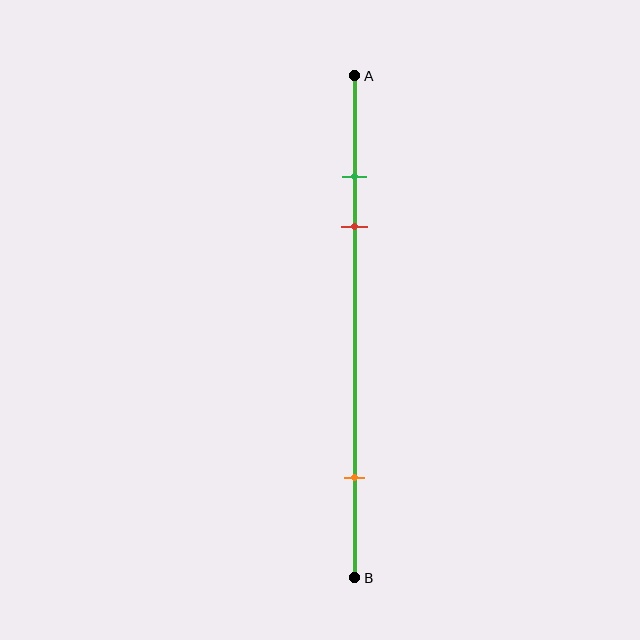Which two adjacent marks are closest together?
The green and red marks are the closest adjacent pair.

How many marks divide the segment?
There are 3 marks dividing the segment.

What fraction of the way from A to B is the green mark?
The green mark is approximately 20% (0.2) of the way from A to B.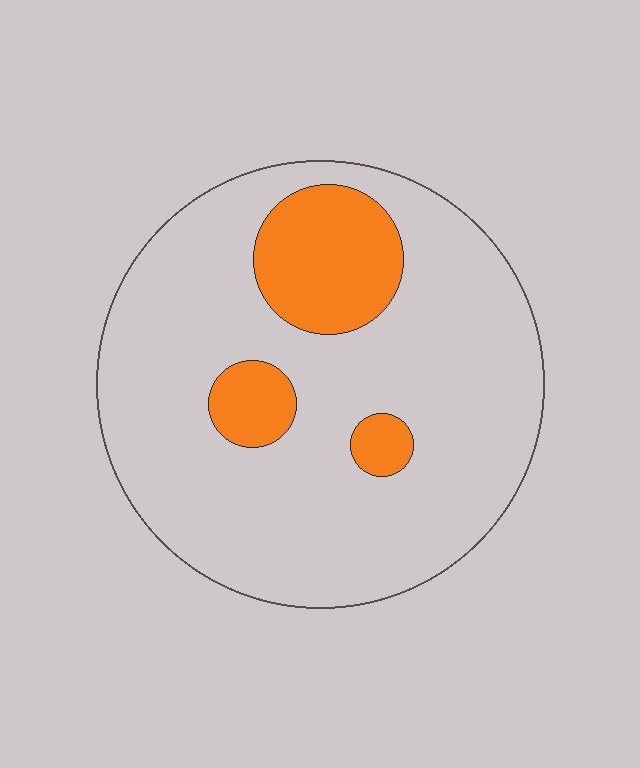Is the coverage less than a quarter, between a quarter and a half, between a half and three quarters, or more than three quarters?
Less than a quarter.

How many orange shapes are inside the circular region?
3.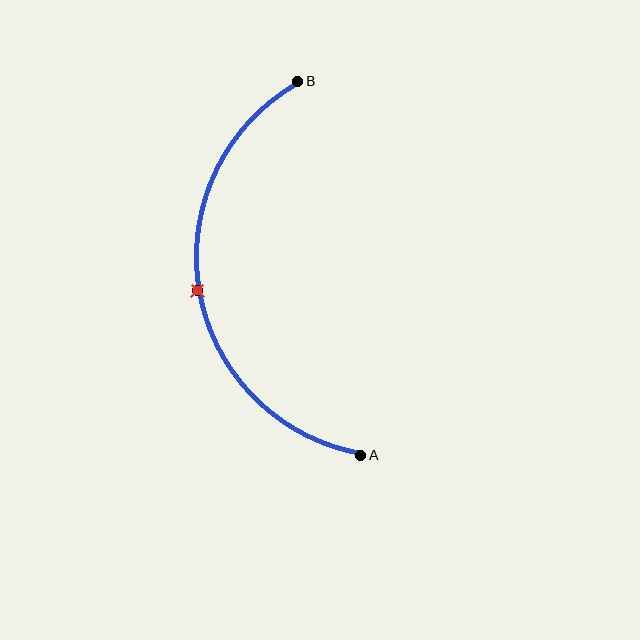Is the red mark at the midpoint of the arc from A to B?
Yes. The red mark lies on the arc at equal arc-length from both A and B — it is the arc midpoint.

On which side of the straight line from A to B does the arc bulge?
The arc bulges to the left of the straight line connecting A and B.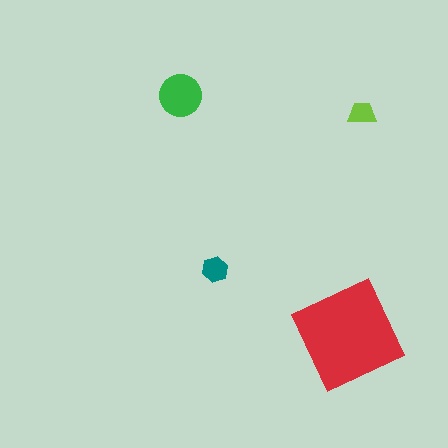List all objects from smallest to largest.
The lime trapezoid, the teal hexagon, the green circle, the red diamond.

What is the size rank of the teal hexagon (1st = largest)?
3rd.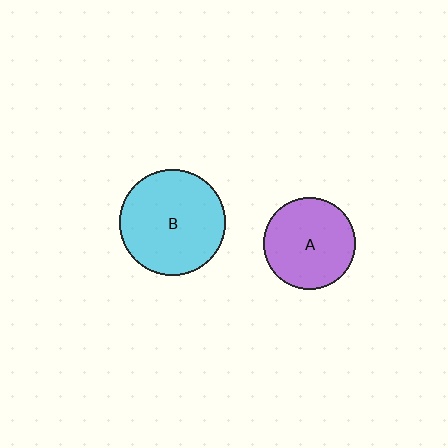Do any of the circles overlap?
No, none of the circles overlap.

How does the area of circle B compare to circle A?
Approximately 1.3 times.